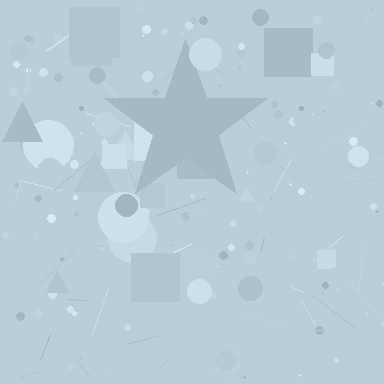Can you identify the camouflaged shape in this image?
The camouflaged shape is a star.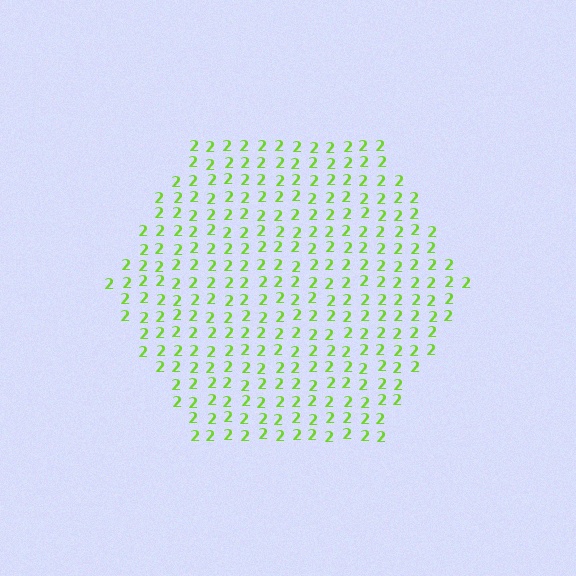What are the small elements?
The small elements are digit 2's.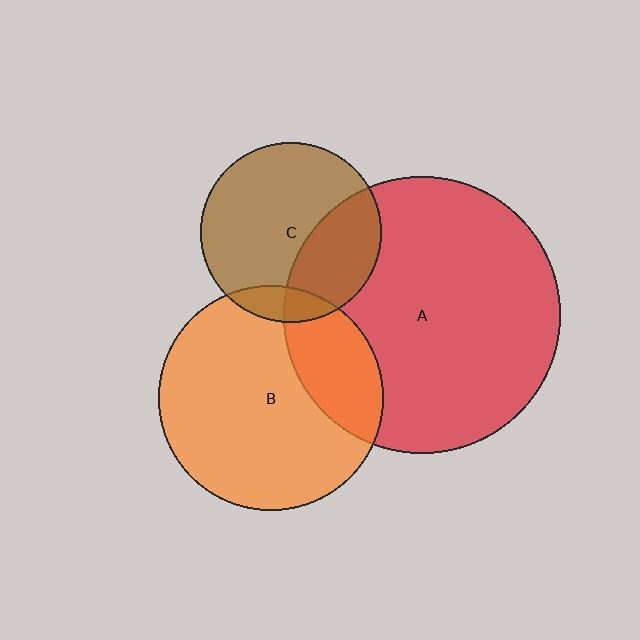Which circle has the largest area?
Circle A (red).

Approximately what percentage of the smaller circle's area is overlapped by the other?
Approximately 30%.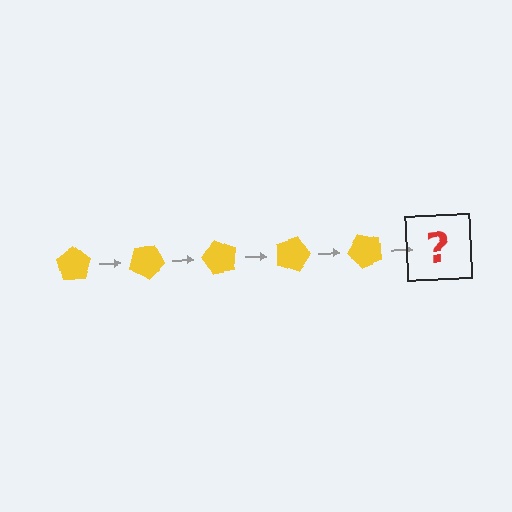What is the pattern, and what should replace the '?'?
The pattern is that the pentagon rotates 30 degrees each step. The '?' should be a yellow pentagon rotated 150 degrees.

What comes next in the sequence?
The next element should be a yellow pentagon rotated 150 degrees.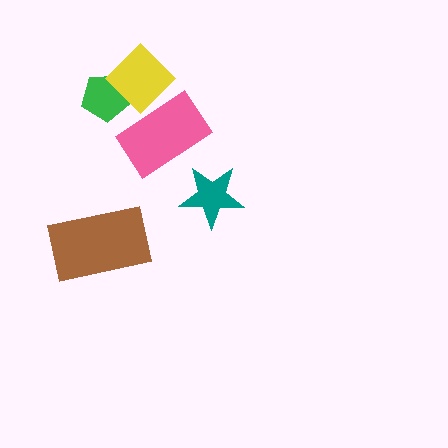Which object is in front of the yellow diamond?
The pink rectangle is in front of the yellow diamond.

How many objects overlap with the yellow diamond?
2 objects overlap with the yellow diamond.